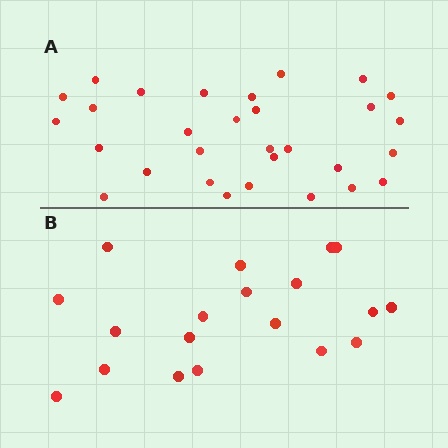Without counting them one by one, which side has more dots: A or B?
Region A (the top region) has more dots.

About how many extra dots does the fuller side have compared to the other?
Region A has roughly 12 or so more dots than region B.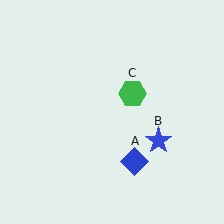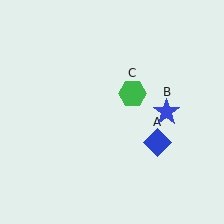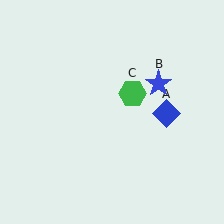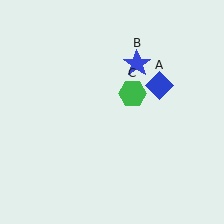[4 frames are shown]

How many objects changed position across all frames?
2 objects changed position: blue diamond (object A), blue star (object B).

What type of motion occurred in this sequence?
The blue diamond (object A), blue star (object B) rotated counterclockwise around the center of the scene.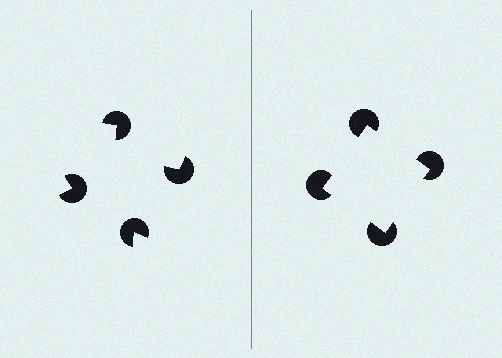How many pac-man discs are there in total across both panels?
8 — 4 on each side.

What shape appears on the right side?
An illusory square.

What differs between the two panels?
The pac-man discs are positioned identically on both sides; only the wedge orientations differ. On the right they align to a square; on the left they are misaligned.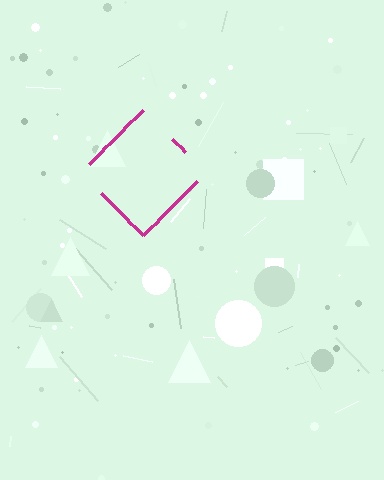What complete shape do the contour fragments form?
The contour fragments form a diamond.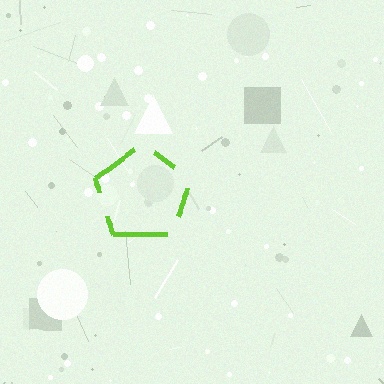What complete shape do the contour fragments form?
The contour fragments form a pentagon.